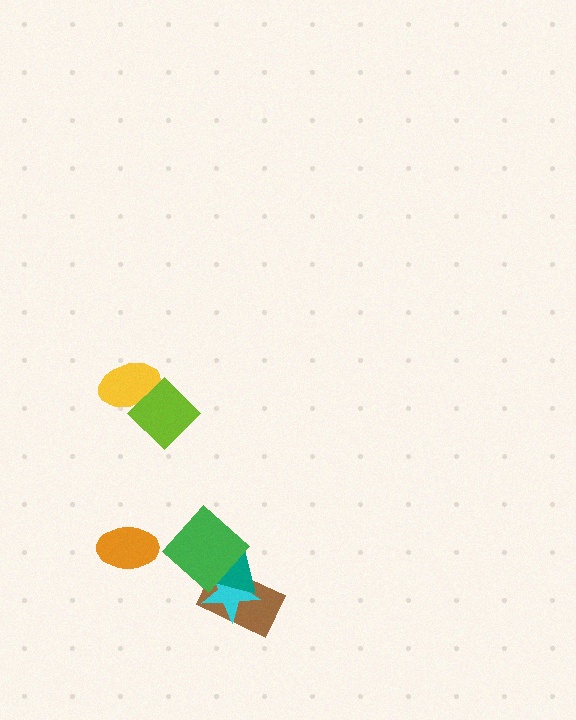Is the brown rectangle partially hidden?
Yes, it is partially covered by another shape.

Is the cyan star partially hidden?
Yes, it is partially covered by another shape.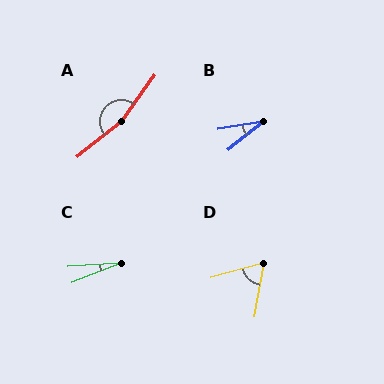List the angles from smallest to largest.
C (18°), B (30°), D (64°), A (164°).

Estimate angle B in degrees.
Approximately 30 degrees.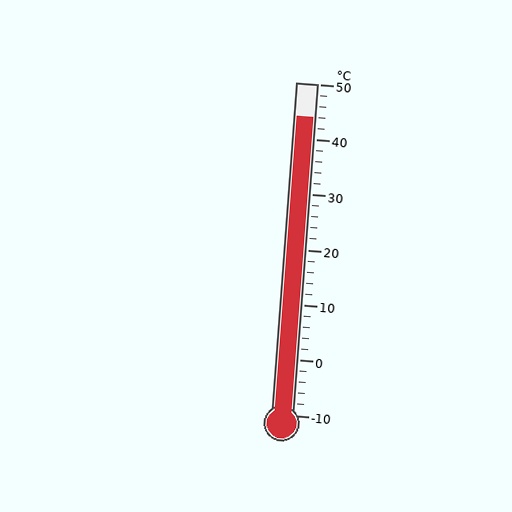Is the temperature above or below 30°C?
The temperature is above 30°C.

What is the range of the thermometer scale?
The thermometer scale ranges from -10°C to 50°C.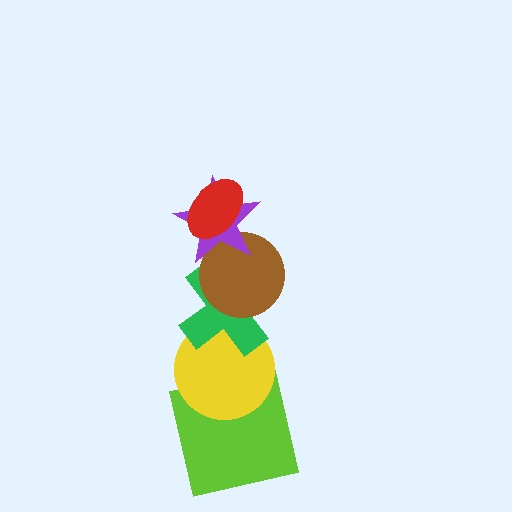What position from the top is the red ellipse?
The red ellipse is 1st from the top.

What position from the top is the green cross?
The green cross is 4th from the top.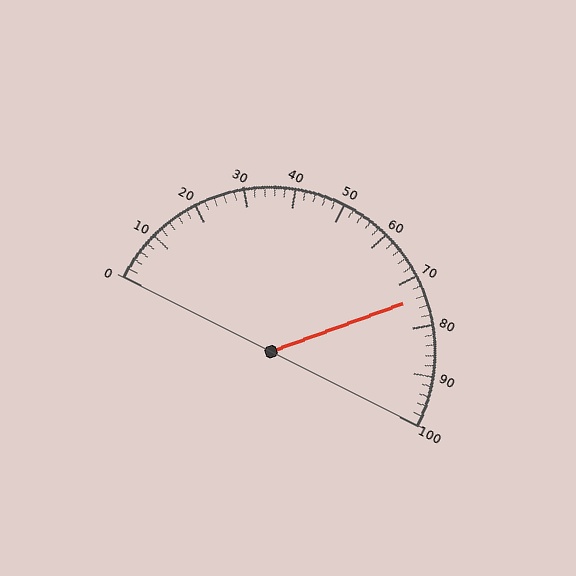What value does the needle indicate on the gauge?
The needle indicates approximately 74.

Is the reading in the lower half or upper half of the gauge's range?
The reading is in the upper half of the range (0 to 100).